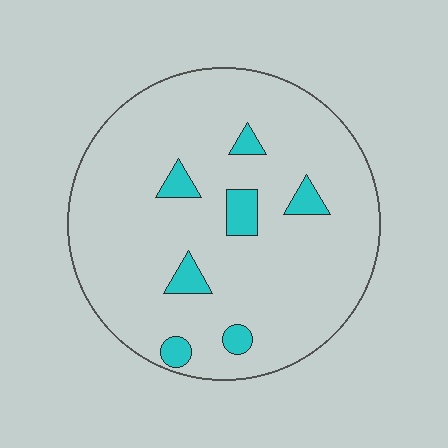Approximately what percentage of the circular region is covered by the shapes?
Approximately 10%.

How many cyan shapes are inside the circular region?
7.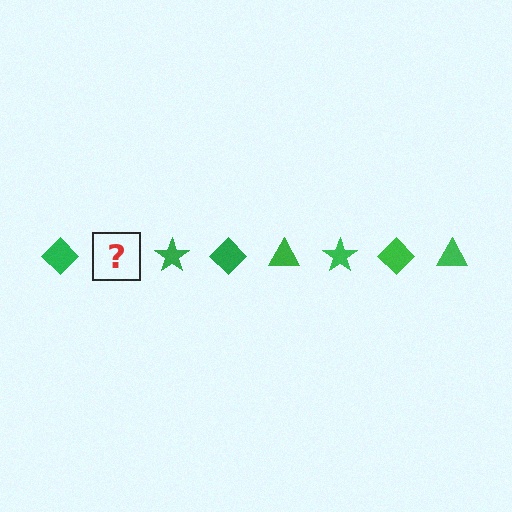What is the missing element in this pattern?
The missing element is a green triangle.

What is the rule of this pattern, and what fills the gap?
The rule is that the pattern cycles through diamond, triangle, star shapes in green. The gap should be filled with a green triangle.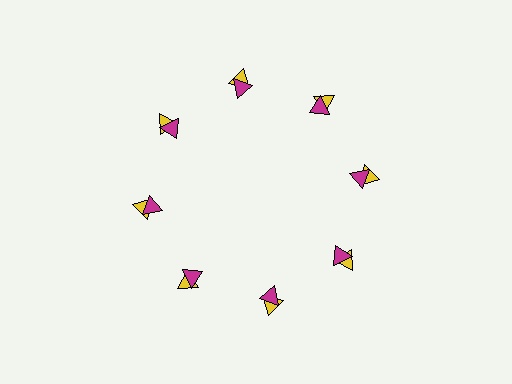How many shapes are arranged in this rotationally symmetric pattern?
There are 16 shapes, arranged in 8 groups of 2.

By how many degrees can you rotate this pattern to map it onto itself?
The pattern maps onto itself every 45 degrees of rotation.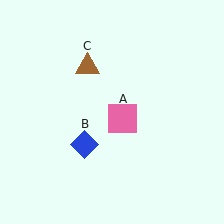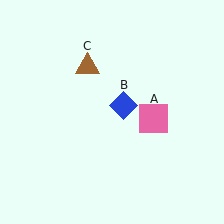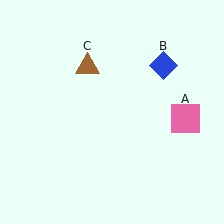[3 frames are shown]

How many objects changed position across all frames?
2 objects changed position: pink square (object A), blue diamond (object B).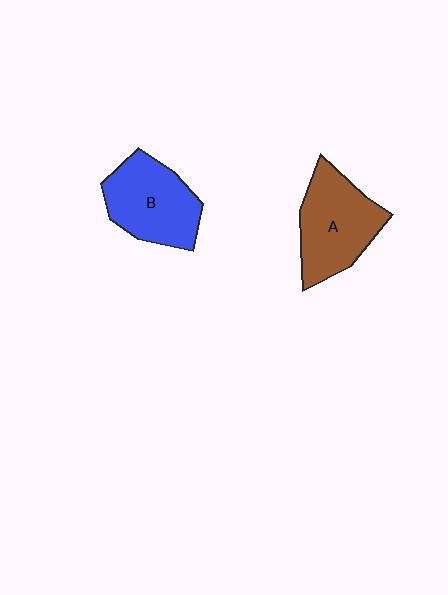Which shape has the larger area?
Shape A (brown).